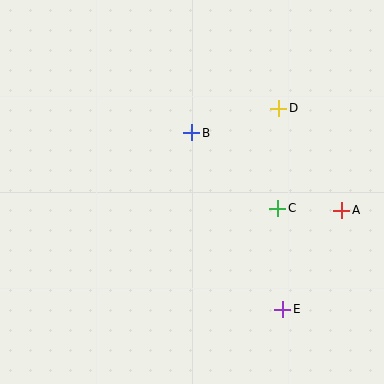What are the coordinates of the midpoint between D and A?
The midpoint between D and A is at (310, 159).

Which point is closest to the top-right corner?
Point D is closest to the top-right corner.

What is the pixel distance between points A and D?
The distance between A and D is 120 pixels.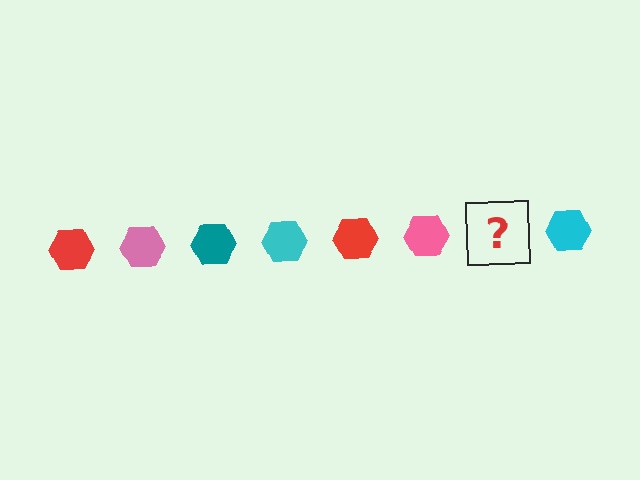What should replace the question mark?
The question mark should be replaced with a teal hexagon.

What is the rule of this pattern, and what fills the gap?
The rule is that the pattern cycles through red, pink, teal, cyan hexagons. The gap should be filled with a teal hexagon.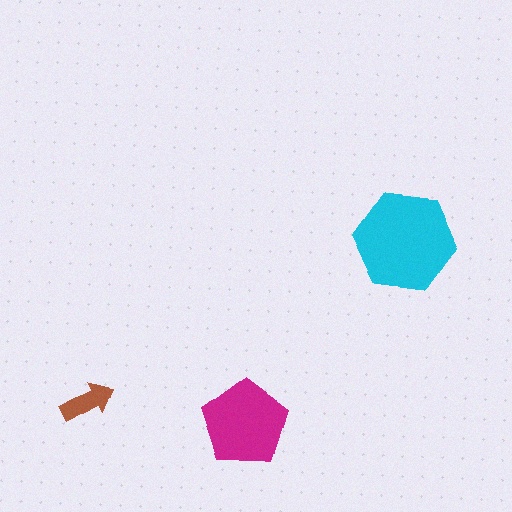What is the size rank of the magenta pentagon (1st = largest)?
2nd.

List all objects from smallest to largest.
The brown arrow, the magenta pentagon, the cyan hexagon.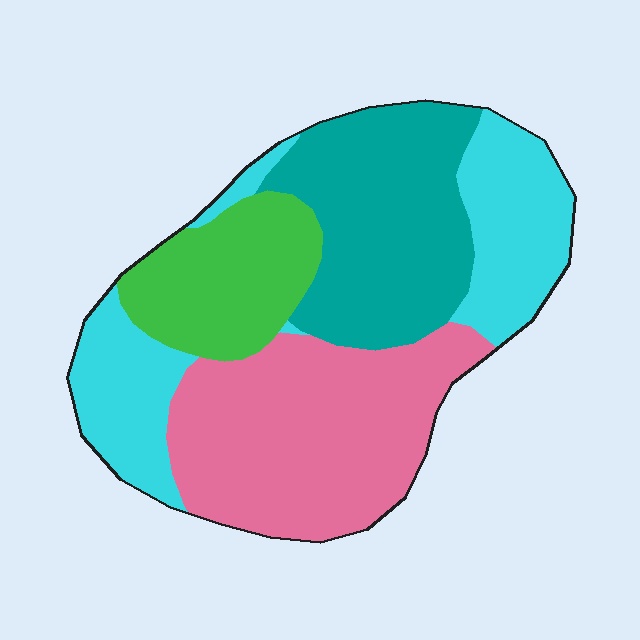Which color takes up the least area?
Green, at roughly 15%.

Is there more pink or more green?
Pink.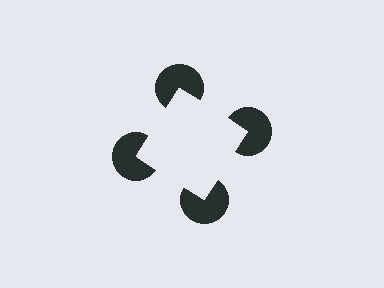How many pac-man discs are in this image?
There are 4 — one at each vertex of the illusory square.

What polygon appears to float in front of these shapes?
An illusory square — its edges are inferred from the aligned wedge cuts in the pac-man discs, not physically drawn.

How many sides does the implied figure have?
4 sides.